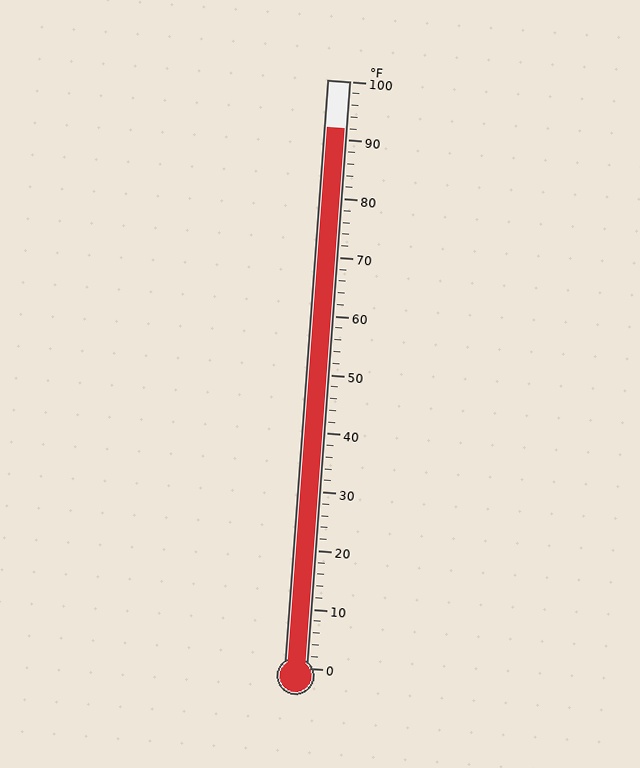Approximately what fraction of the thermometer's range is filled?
The thermometer is filled to approximately 90% of its range.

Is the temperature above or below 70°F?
The temperature is above 70°F.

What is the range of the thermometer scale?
The thermometer scale ranges from 0°F to 100°F.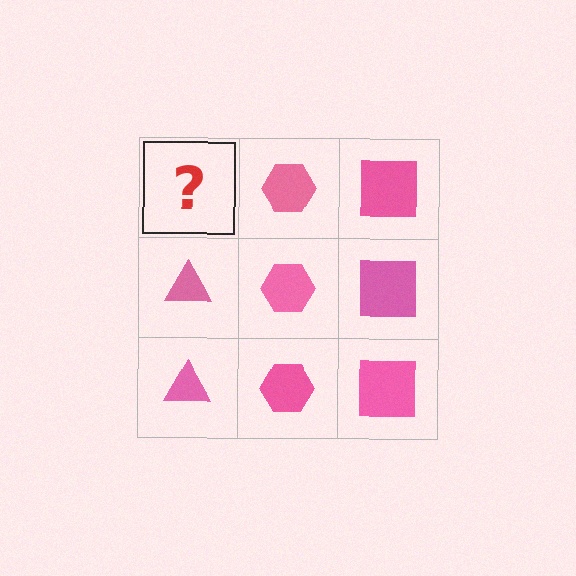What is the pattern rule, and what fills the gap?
The rule is that each column has a consistent shape. The gap should be filled with a pink triangle.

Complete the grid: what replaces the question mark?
The question mark should be replaced with a pink triangle.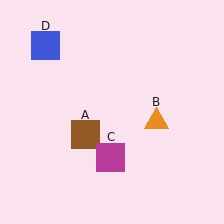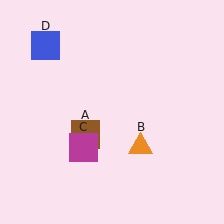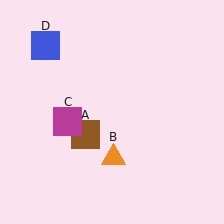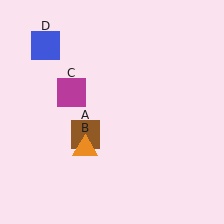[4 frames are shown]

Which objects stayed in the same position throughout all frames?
Brown square (object A) and blue square (object D) remained stationary.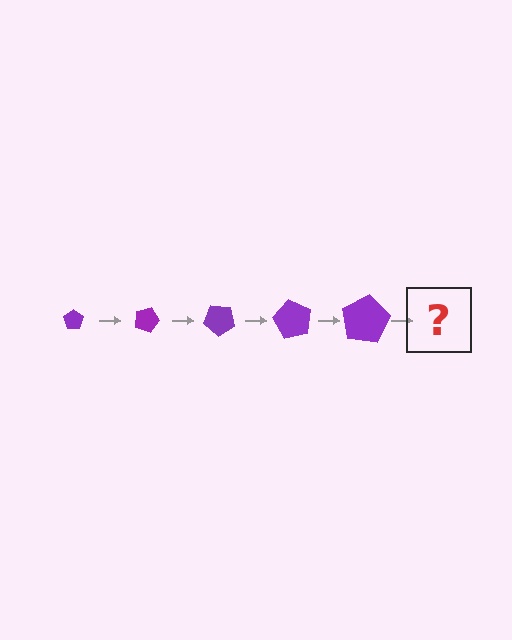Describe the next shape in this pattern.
It should be a pentagon, larger than the previous one and rotated 100 degrees from the start.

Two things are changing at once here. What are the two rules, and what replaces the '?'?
The two rules are that the pentagon grows larger each step and it rotates 20 degrees each step. The '?' should be a pentagon, larger than the previous one and rotated 100 degrees from the start.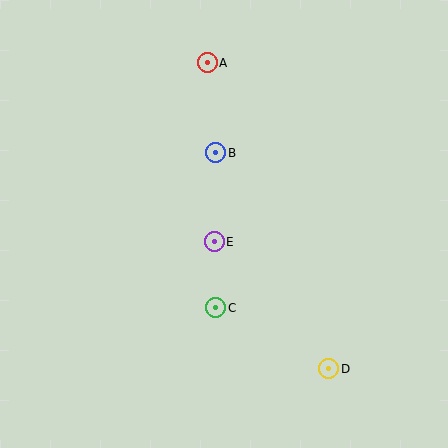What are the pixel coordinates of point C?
Point C is at (216, 308).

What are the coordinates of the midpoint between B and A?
The midpoint between B and A is at (212, 108).